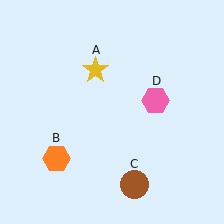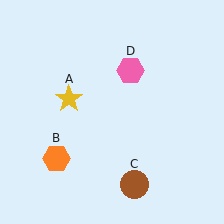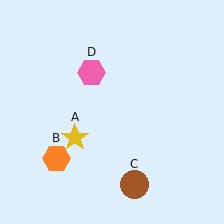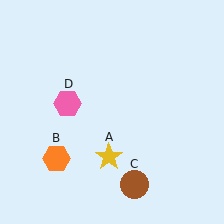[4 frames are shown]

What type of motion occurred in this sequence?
The yellow star (object A), pink hexagon (object D) rotated counterclockwise around the center of the scene.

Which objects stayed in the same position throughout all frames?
Orange hexagon (object B) and brown circle (object C) remained stationary.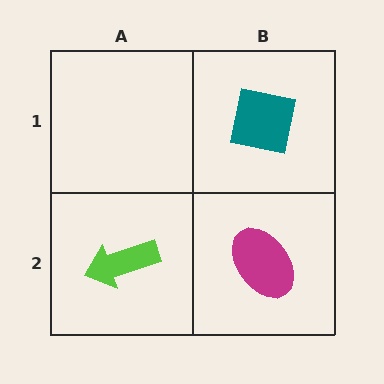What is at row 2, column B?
A magenta ellipse.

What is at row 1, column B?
A teal square.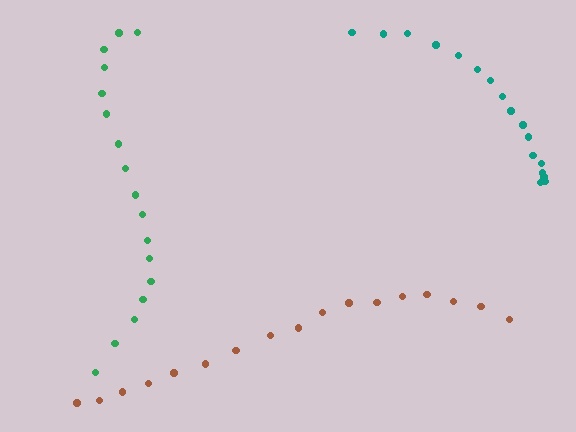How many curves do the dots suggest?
There are 3 distinct paths.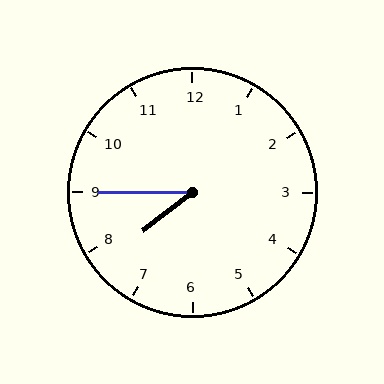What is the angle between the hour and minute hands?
Approximately 38 degrees.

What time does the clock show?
7:45.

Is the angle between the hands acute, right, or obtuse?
It is acute.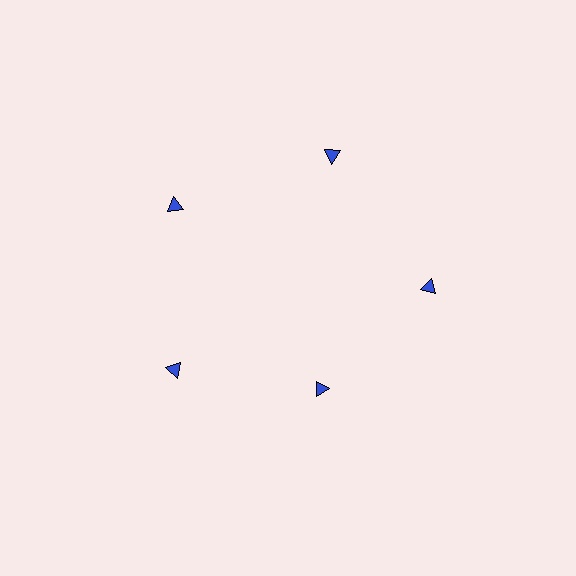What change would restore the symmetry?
The symmetry would be restored by moving it outward, back onto the ring so that all 5 triangles sit at equal angles and equal distance from the center.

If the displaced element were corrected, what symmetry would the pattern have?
It would have 5-fold rotational symmetry — the pattern would map onto itself every 72 degrees.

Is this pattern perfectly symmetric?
No. The 5 blue triangles are arranged in a ring, but one element near the 5 o'clock position is pulled inward toward the center, breaking the 5-fold rotational symmetry.